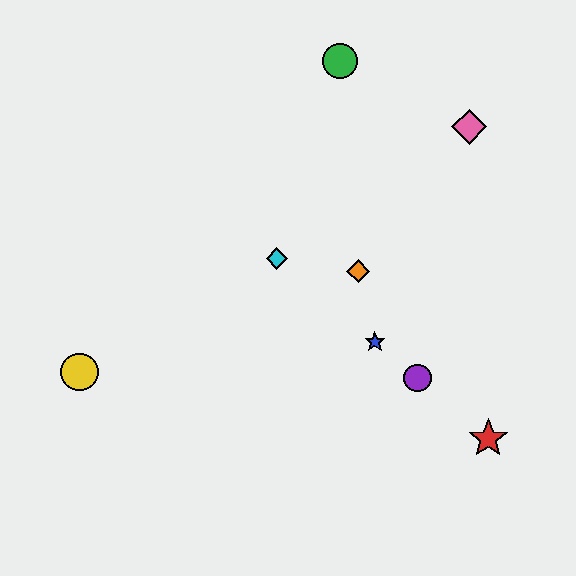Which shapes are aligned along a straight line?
The red star, the blue star, the purple circle, the cyan diamond are aligned along a straight line.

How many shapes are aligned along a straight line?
4 shapes (the red star, the blue star, the purple circle, the cyan diamond) are aligned along a straight line.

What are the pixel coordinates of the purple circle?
The purple circle is at (417, 378).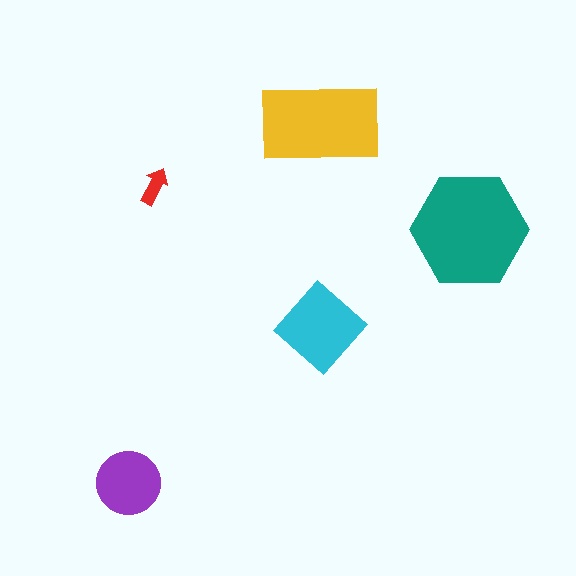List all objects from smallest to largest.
The red arrow, the purple circle, the cyan diamond, the yellow rectangle, the teal hexagon.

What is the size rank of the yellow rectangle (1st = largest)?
2nd.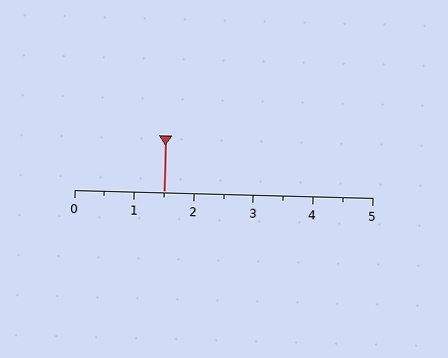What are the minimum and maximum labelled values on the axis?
The axis runs from 0 to 5.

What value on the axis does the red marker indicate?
The marker indicates approximately 1.5.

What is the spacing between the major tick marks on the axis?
The major ticks are spaced 1 apart.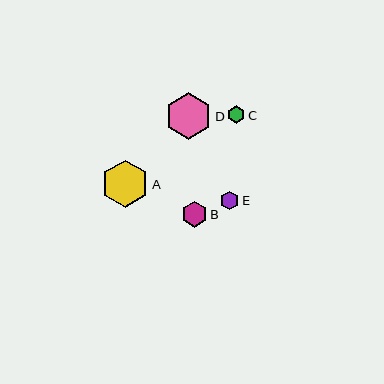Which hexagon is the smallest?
Hexagon C is the smallest with a size of approximately 18 pixels.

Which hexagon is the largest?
Hexagon A is the largest with a size of approximately 47 pixels.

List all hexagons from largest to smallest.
From largest to smallest: A, D, B, E, C.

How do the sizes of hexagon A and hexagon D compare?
Hexagon A and hexagon D are approximately the same size.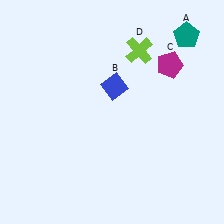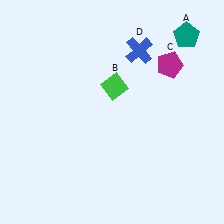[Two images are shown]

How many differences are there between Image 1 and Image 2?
There are 2 differences between the two images.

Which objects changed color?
B changed from blue to green. D changed from lime to blue.